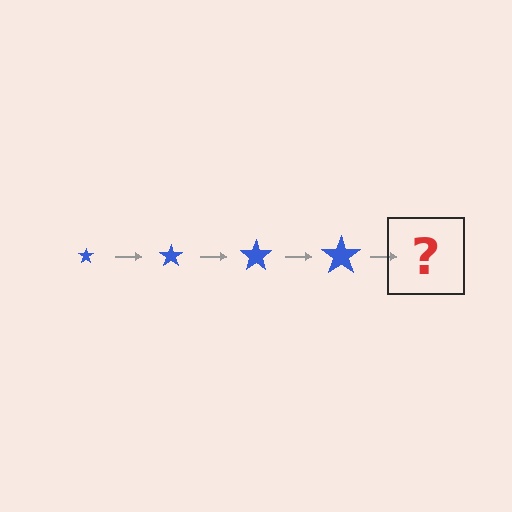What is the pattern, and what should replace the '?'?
The pattern is that the star gets progressively larger each step. The '?' should be a blue star, larger than the previous one.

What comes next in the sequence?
The next element should be a blue star, larger than the previous one.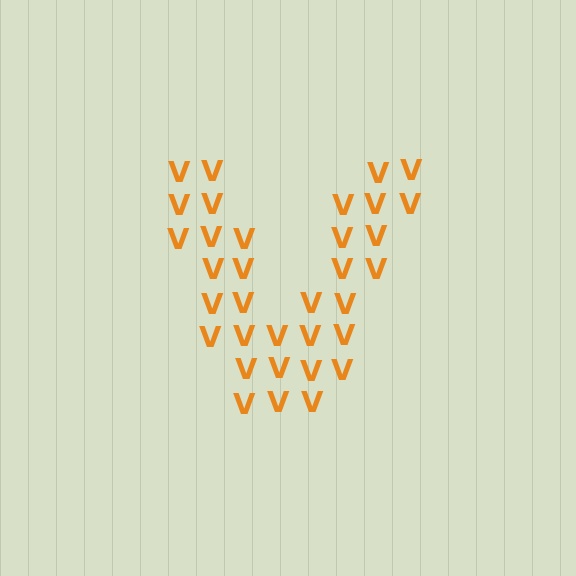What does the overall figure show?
The overall figure shows the letter V.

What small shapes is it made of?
It is made of small letter V's.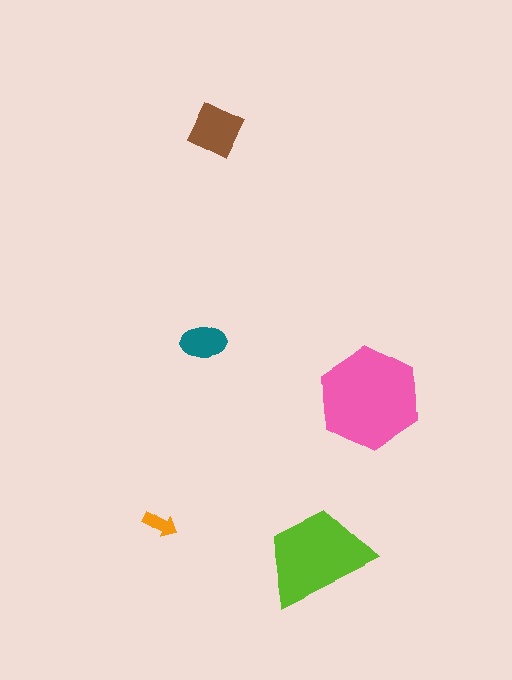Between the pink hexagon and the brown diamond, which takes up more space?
The pink hexagon.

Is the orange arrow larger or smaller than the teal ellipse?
Smaller.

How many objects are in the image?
There are 5 objects in the image.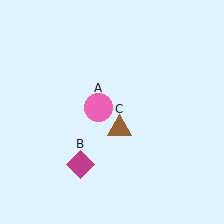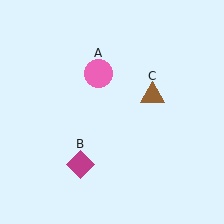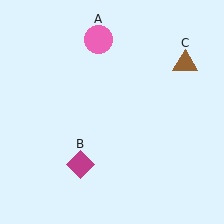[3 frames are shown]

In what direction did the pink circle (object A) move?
The pink circle (object A) moved up.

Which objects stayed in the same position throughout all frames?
Magenta diamond (object B) remained stationary.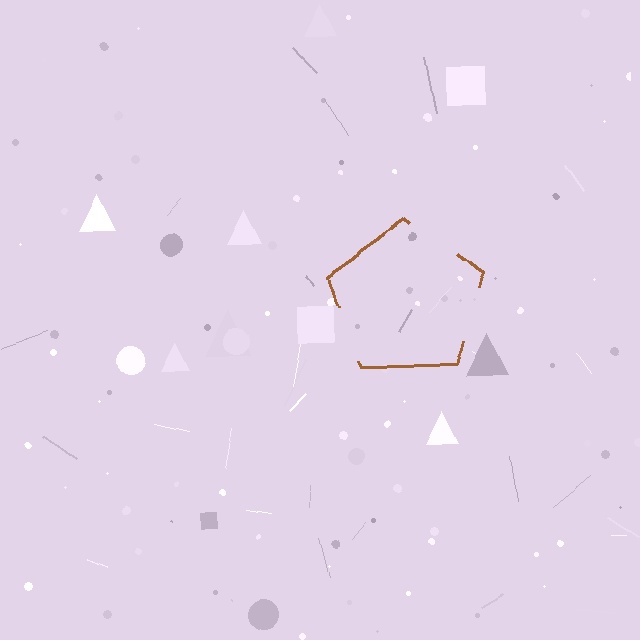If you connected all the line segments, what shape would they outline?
They would outline a pentagon.